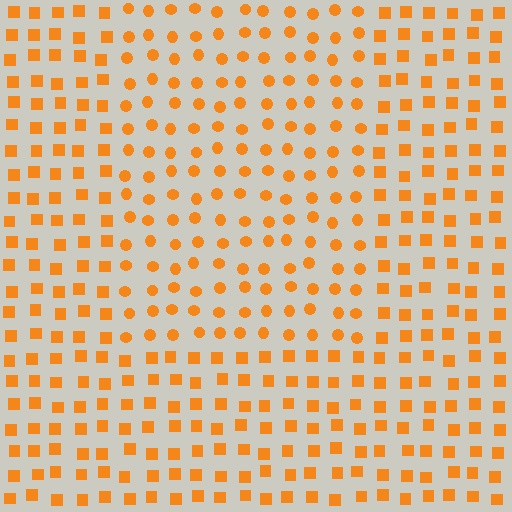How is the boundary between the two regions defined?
The boundary is defined by a change in element shape: circles inside vs. squares outside. All elements share the same color and spacing.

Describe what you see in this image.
The image is filled with small orange elements arranged in a uniform grid. A rectangle-shaped region contains circles, while the surrounding area contains squares. The boundary is defined purely by the change in element shape.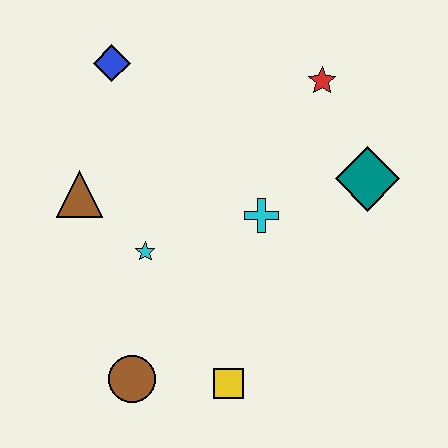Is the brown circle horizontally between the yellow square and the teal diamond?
No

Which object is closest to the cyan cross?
The teal diamond is closest to the cyan cross.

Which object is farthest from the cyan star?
The red star is farthest from the cyan star.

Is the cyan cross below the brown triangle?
Yes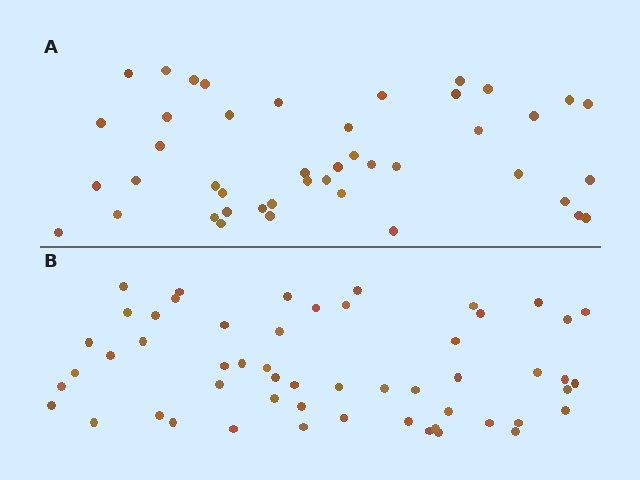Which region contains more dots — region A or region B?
Region B (the bottom region) has more dots.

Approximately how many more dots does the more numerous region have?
Region B has roughly 10 or so more dots than region A.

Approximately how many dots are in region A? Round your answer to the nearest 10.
About 40 dots. (The exact count is 44, which rounds to 40.)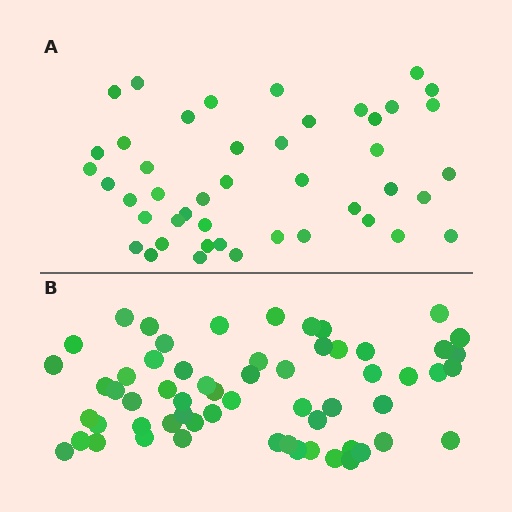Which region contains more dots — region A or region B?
Region B (the bottom region) has more dots.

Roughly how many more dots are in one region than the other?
Region B has approximately 15 more dots than region A.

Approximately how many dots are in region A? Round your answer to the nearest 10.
About 40 dots. (The exact count is 45, which rounds to 40.)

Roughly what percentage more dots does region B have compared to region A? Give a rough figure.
About 35% more.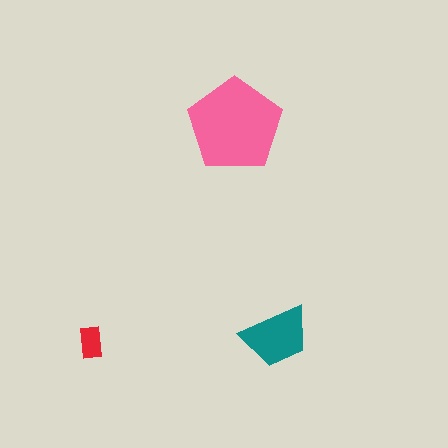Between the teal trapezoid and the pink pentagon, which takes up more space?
The pink pentagon.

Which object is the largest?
The pink pentagon.